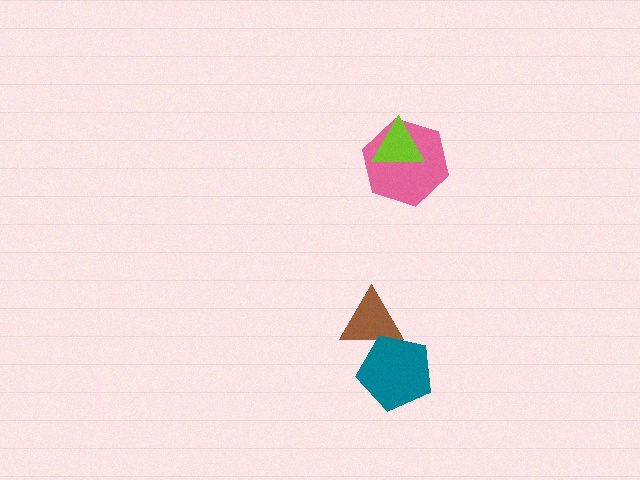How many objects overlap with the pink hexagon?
1 object overlaps with the pink hexagon.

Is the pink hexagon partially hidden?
Yes, it is partially covered by another shape.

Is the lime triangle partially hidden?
No, no other shape covers it.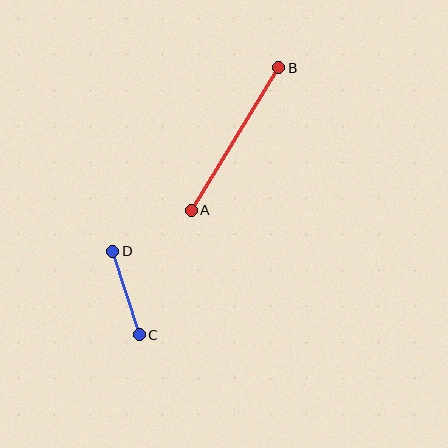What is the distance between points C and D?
The distance is approximately 88 pixels.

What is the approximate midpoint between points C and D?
The midpoint is at approximately (126, 293) pixels.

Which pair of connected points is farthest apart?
Points A and B are farthest apart.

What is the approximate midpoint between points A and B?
The midpoint is at approximately (235, 139) pixels.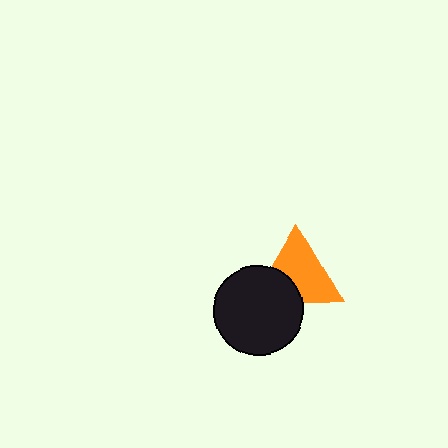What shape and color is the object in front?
The object in front is a black circle.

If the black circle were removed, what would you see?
You would see the complete orange triangle.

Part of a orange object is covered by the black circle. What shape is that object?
It is a triangle.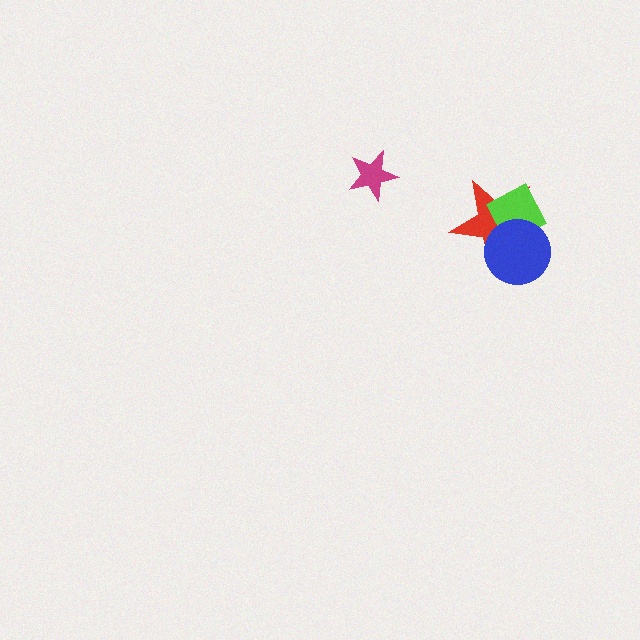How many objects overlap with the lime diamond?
2 objects overlap with the lime diamond.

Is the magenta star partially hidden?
No, no other shape covers it.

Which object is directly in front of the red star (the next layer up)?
The lime diamond is directly in front of the red star.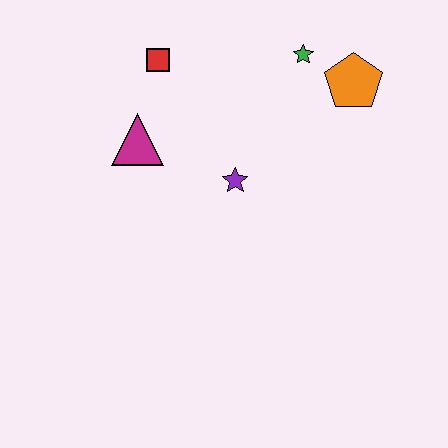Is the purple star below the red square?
Yes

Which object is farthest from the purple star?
The orange pentagon is farthest from the purple star.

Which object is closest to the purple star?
The magenta triangle is closest to the purple star.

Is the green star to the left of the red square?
No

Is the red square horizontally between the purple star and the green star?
No